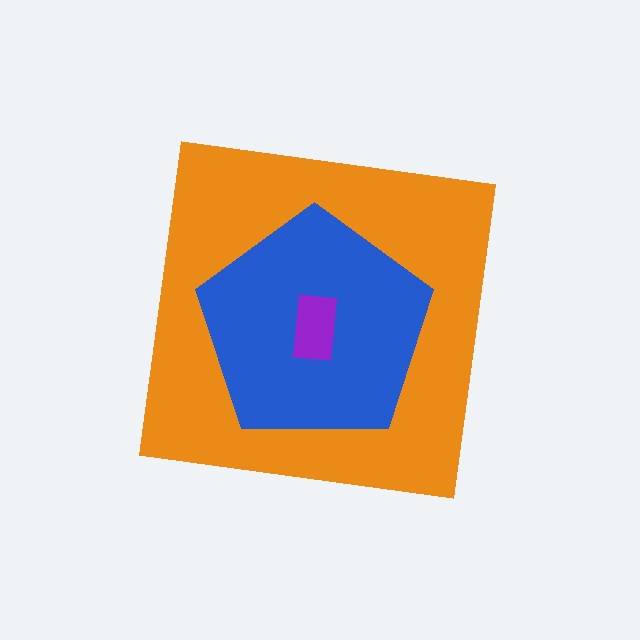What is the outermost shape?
The orange square.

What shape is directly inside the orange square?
The blue pentagon.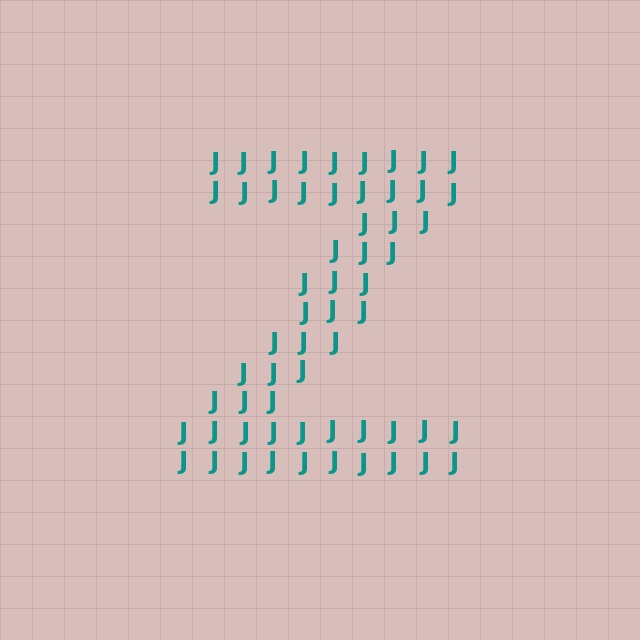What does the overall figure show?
The overall figure shows the letter Z.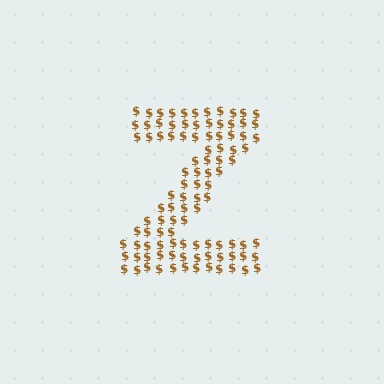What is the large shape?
The large shape is the letter Z.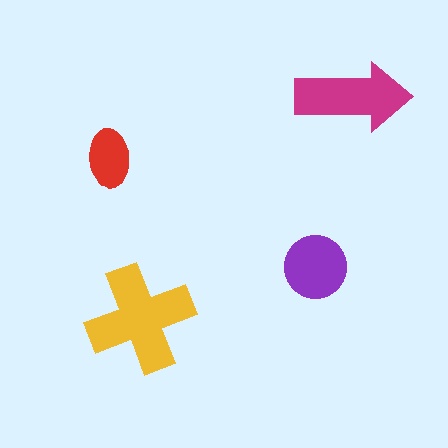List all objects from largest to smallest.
The yellow cross, the magenta arrow, the purple circle, the red ellipse.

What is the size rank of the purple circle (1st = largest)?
3rd.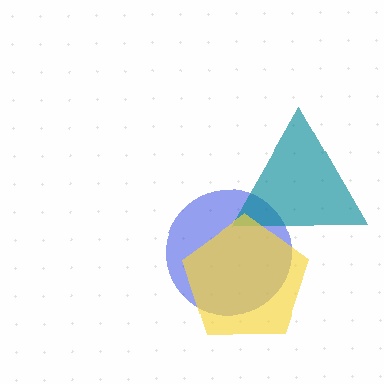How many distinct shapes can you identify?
There are 3 distinct shapes: a blue circle, a teal triangle, a yellow pentagon.